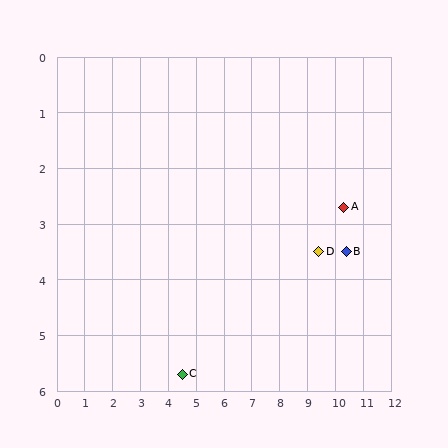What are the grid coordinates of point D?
Point D is at approximately (9.4, 3.5).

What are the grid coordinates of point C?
Point C is at approximately (4.5, 5.7).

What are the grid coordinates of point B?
Point B is at approximately (10.4, 3.5).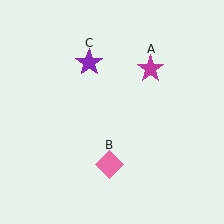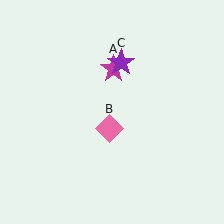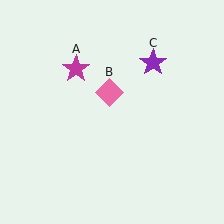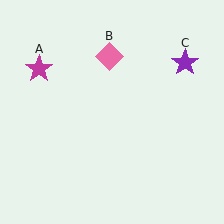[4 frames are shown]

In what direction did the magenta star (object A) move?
The magenta star (object A) moved left.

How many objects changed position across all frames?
3 objects changed position: magenta star (object A), pink diamond (object B), purple star (object C).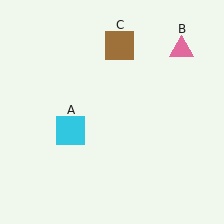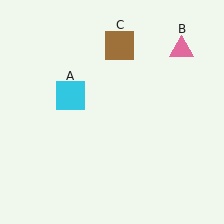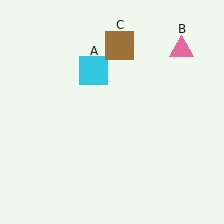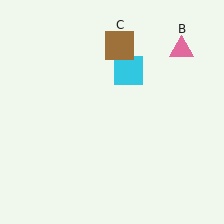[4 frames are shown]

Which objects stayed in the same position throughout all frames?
Pink triangle (object B) and brown square (object C) remained stationary.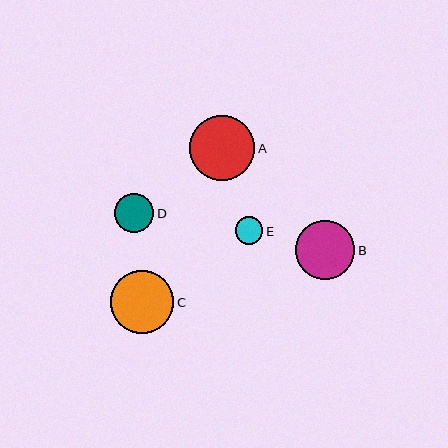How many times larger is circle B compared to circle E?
Circle B is approximately 2.1 times the size of circle E.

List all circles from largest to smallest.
From largest to smallest: A, C, B, D, E.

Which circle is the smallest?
Circle E is the smallest with a size of approximately 28 pixels.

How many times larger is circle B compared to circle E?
Circle B is approximately 2.1 times the size of circle E.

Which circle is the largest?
Circle A is the largest with a size of approximately 66 pixels.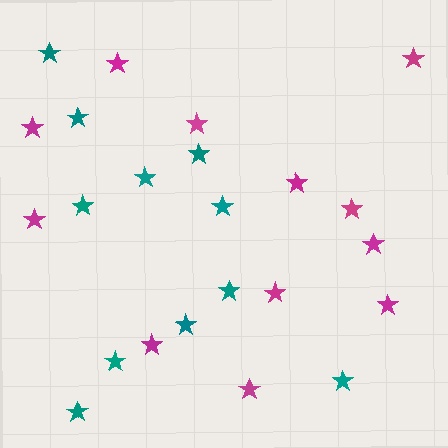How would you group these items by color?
There are 2 groups: one group of teal stars (11) and one group of magenta stars (12).